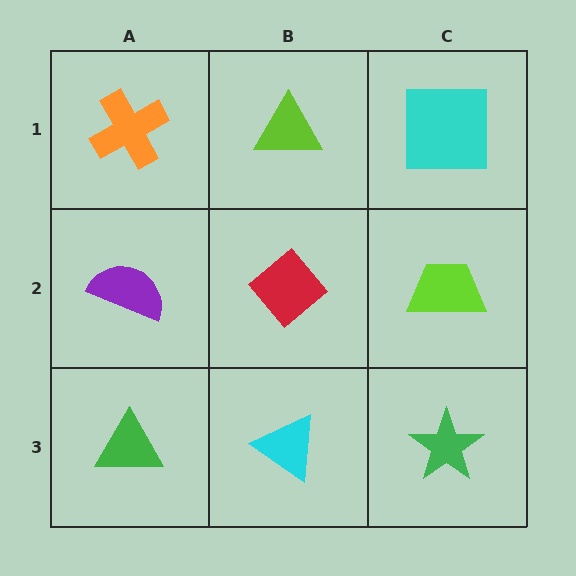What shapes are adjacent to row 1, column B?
A red diamond (row 2, column B), an orange cross (row 1, column A), a cyan square (row 1, column C).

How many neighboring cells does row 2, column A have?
3.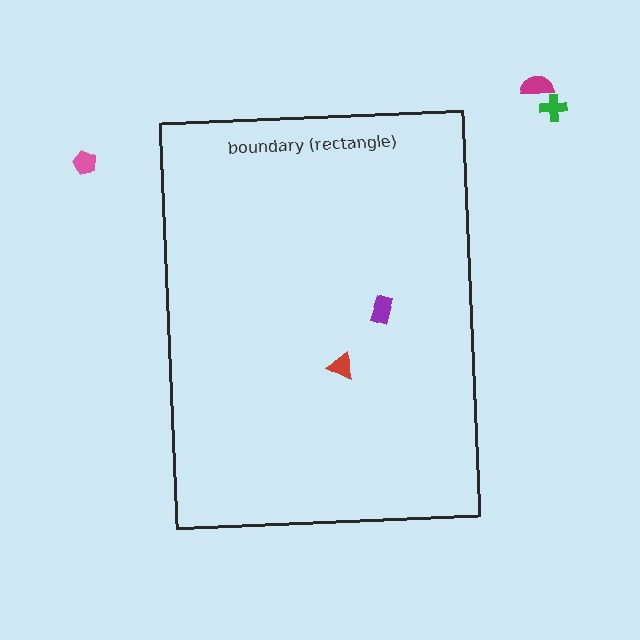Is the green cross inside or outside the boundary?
Outside.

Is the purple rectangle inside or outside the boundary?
Inside.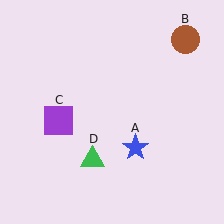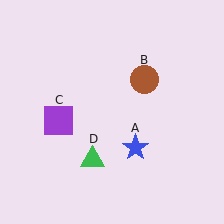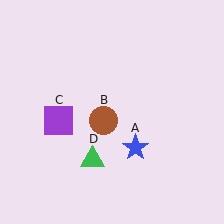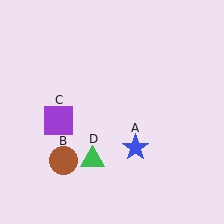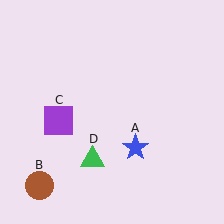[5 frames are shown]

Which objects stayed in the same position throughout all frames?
Blue star (object A) and purple square (object C) and green triangle (object D) remained stationary.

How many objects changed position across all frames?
1 object changed position: brown circle (object B).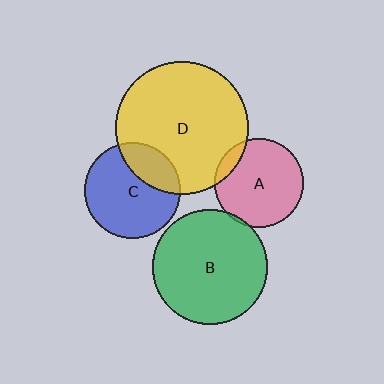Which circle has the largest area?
Circle D (yellow).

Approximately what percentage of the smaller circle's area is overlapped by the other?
Approximately 25%.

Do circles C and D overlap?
Yes.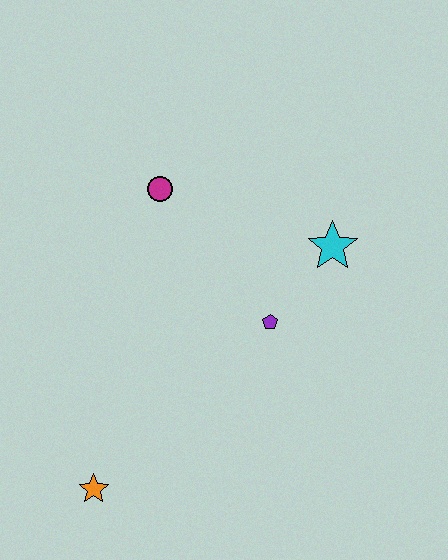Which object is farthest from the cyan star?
The orange star is farthest from the cyan star.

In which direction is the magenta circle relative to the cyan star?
The magenta circle is to the left of the cyan star.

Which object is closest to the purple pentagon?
The cyan star is closest to the purple pentagon.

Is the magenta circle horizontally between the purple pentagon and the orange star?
Yes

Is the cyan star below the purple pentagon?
No